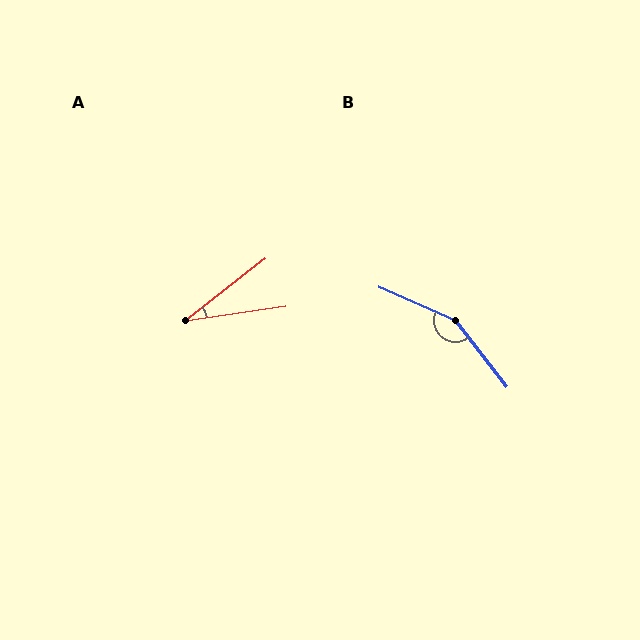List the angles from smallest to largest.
A (29°), B (151°).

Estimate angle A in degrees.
Approximately 29 degrees.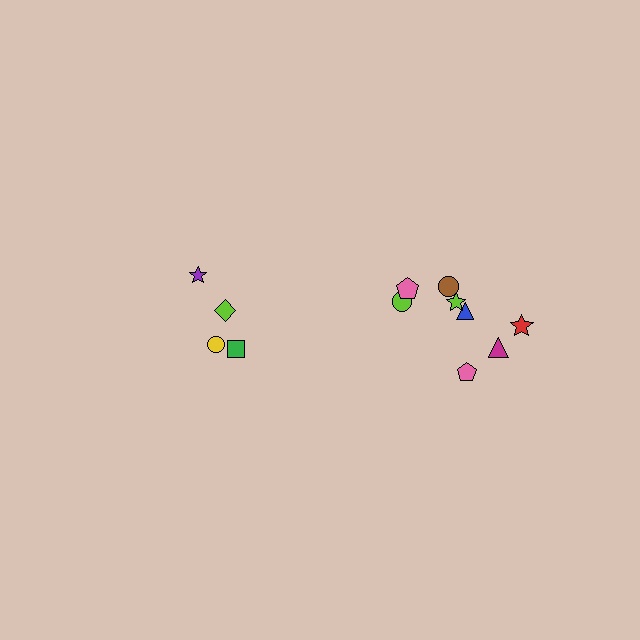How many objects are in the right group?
There are 8 objects.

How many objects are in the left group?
There are 4 objects.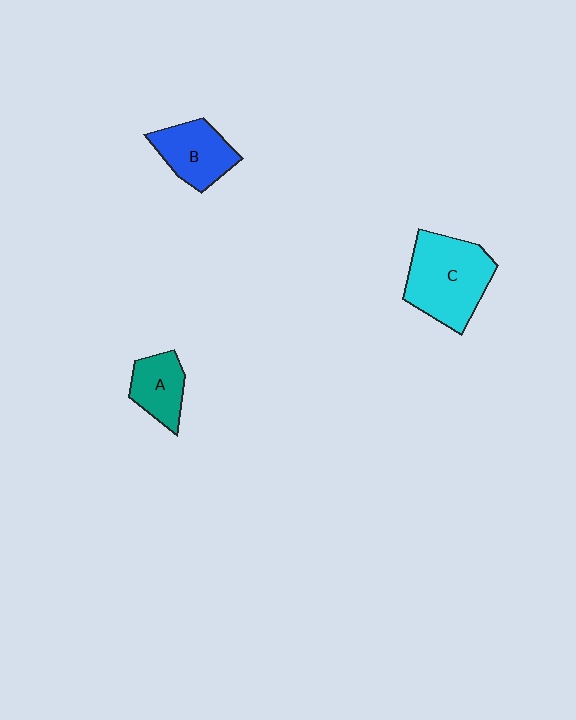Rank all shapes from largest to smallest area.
From largest to smallest: C (cyan), B (blue), A (teal).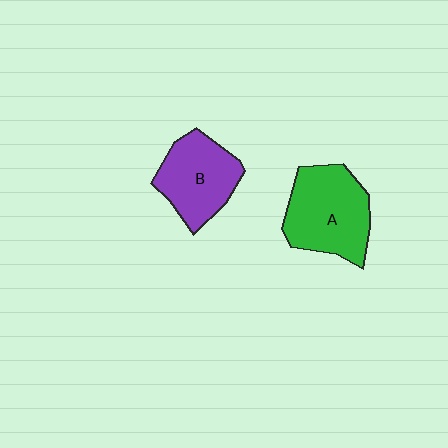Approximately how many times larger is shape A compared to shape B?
Approximately 1.2 times.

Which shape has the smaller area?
Shape B (purple).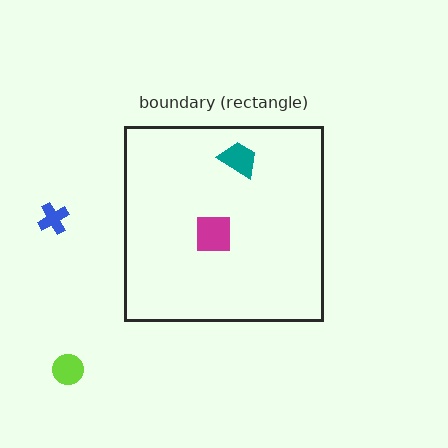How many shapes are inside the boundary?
2 inside, 2 outside.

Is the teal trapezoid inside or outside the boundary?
Inside.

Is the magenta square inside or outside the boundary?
Inside.